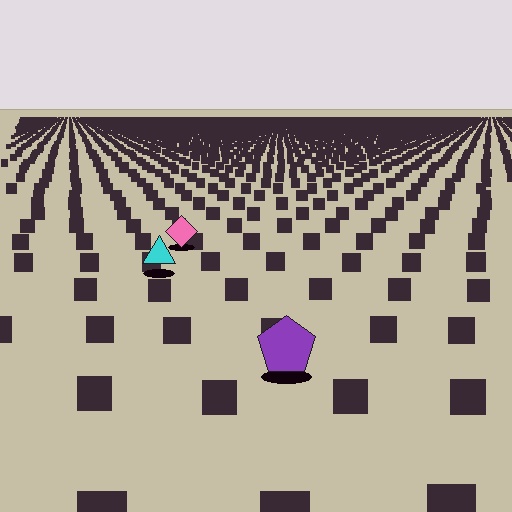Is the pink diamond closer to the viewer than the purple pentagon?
No. The purple pentagon is closer — you can tell from the texture gradient: the ground texture is coarser near it.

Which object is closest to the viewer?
The purple pentagon is closest. The texture marks near it are larger and more spread out.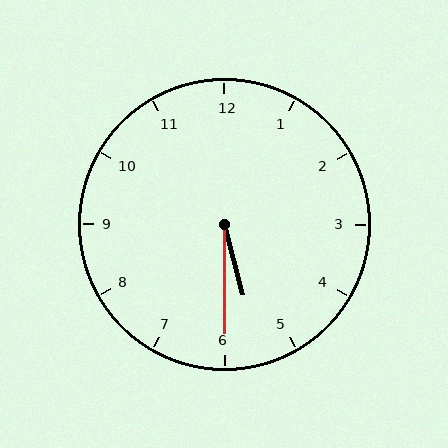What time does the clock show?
5:30.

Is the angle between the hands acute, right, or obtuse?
It is acute.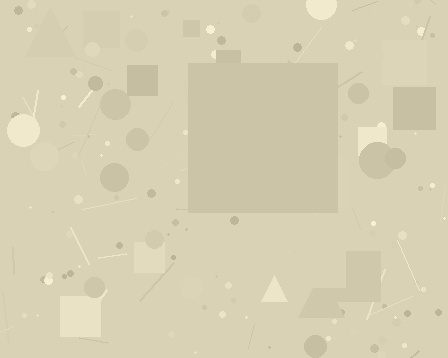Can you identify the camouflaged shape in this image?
The camouflaged shape is a square.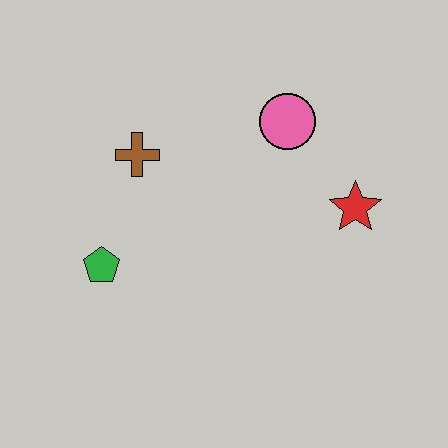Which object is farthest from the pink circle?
The green pentagon is farthest from the pink circle.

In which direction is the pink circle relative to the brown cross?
The pink circle is to the right of the brown cross.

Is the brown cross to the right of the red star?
No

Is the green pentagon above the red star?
No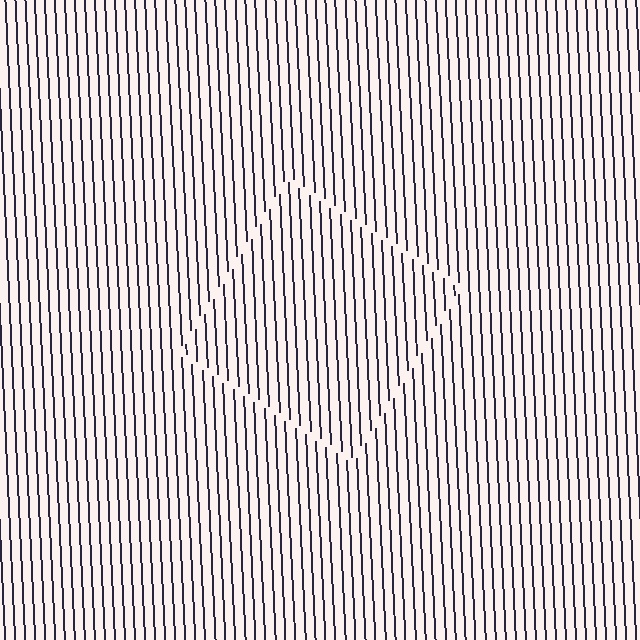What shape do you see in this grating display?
An illusory square. The interior of the shape contains the same grating, shifted by half a period — the contour is defined by the phase discontinuity where line-ends from the inner and outer gratings abut.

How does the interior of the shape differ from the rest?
The interior of the shape contains the same grating, shifted by half a period — the contour is defined by the phase discontinuity where line-ends from the inner and outer gratings abut.